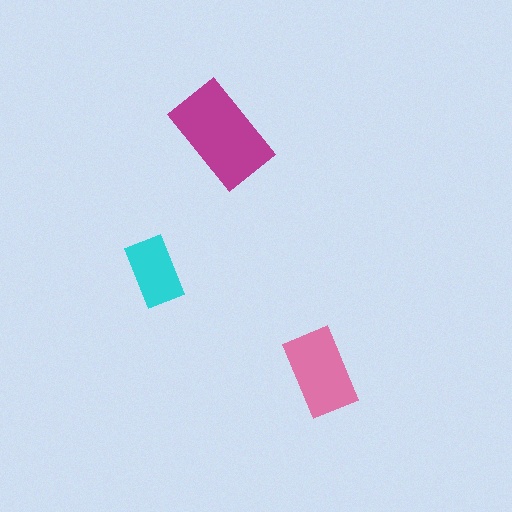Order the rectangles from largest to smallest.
the magenta one, the pink one, the cyan one.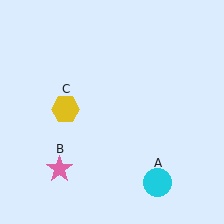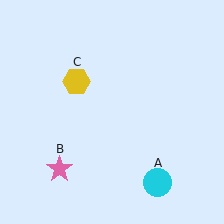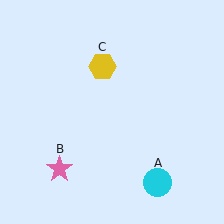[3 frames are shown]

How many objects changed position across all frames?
1 object changed position: yellow hexagon (object C).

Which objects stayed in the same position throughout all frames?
Cyan circle (object A) and pink star (object B) remained stationary.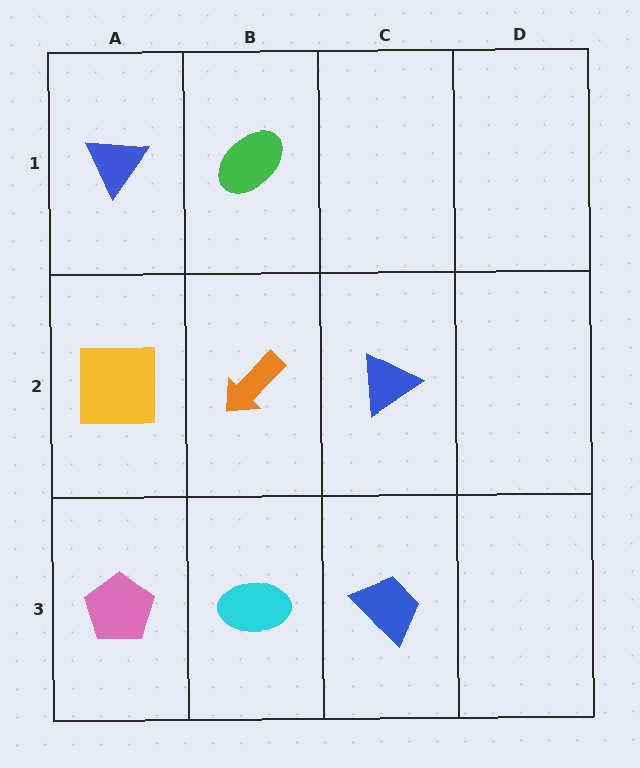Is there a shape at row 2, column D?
No, that cell is empty.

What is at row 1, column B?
A green ellipse.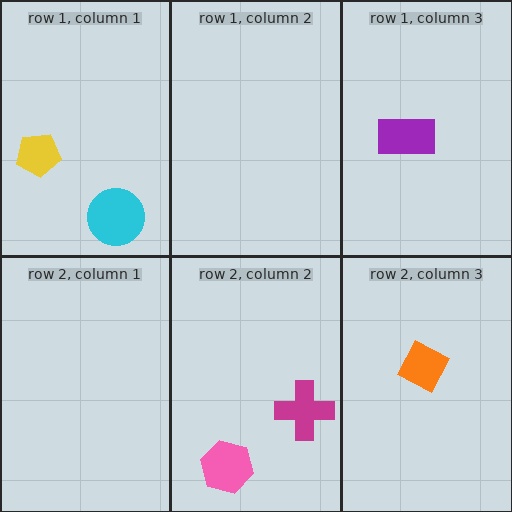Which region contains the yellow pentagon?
The row 1, column 1 region.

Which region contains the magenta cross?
The row 2, column 2 region.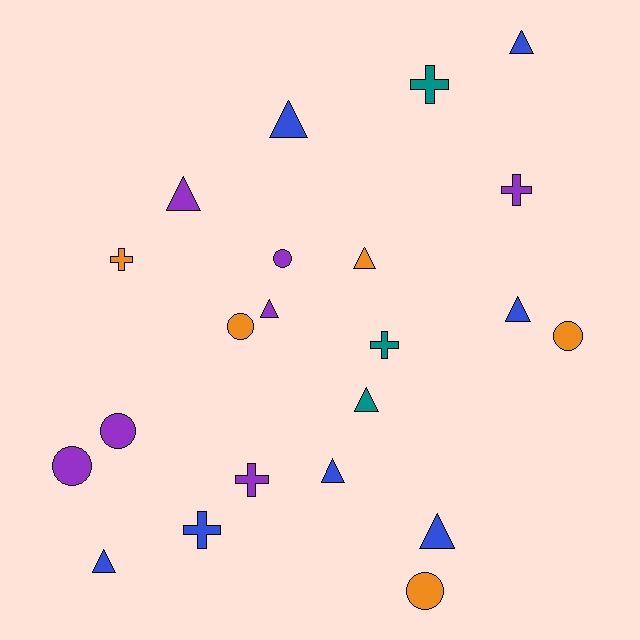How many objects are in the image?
There are 22 objects.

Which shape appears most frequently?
Triangle, with 10 objects.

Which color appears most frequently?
Purple, with 7 objects.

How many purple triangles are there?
There are 2 purple triangles.